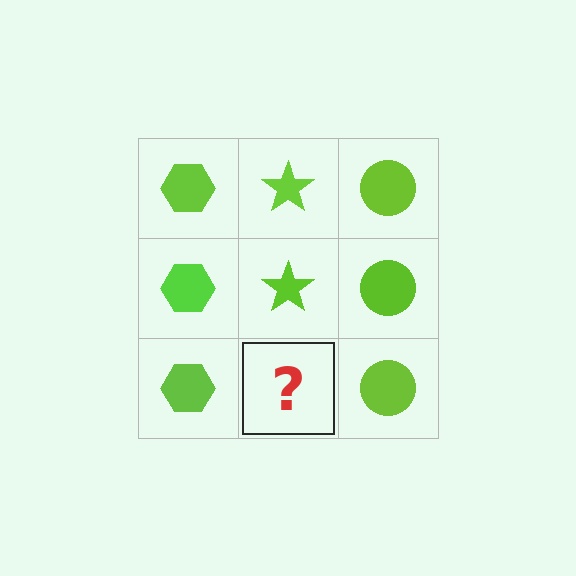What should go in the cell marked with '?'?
The missing cell should contain a lime star.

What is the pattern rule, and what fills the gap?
The rule is that each column has a consistent shape. The gap should be filled with a lime star.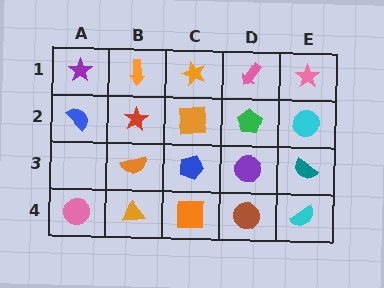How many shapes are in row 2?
5 shapes.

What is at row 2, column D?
A green pentagon.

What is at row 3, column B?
An orange semicircle.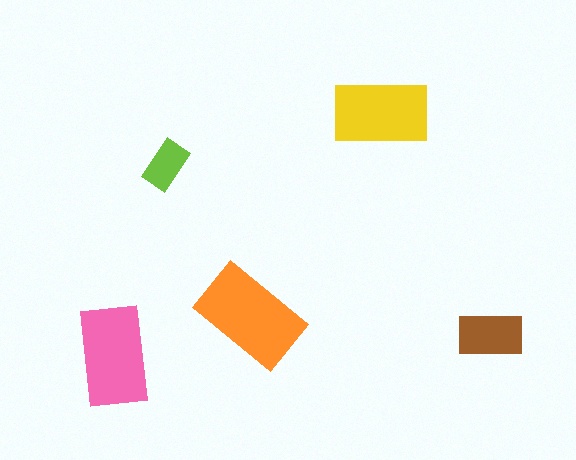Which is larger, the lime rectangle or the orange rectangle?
The orange one.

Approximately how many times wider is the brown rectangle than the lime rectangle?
About 1.5 times wider.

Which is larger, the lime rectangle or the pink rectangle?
The pink one.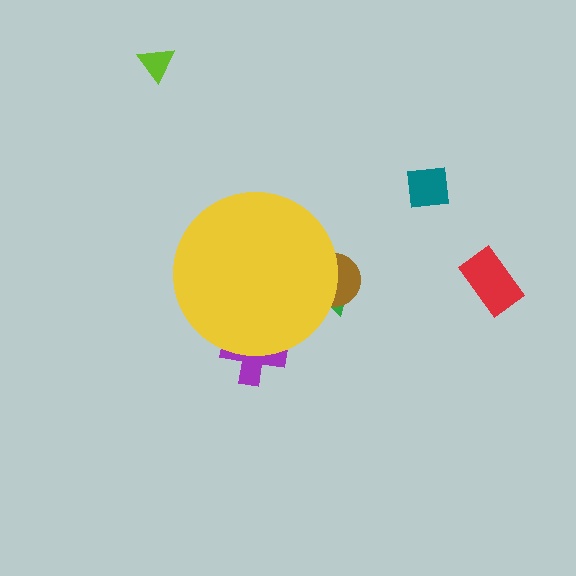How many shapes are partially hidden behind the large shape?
3 shapes are partially hidden.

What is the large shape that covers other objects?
A yellow circle.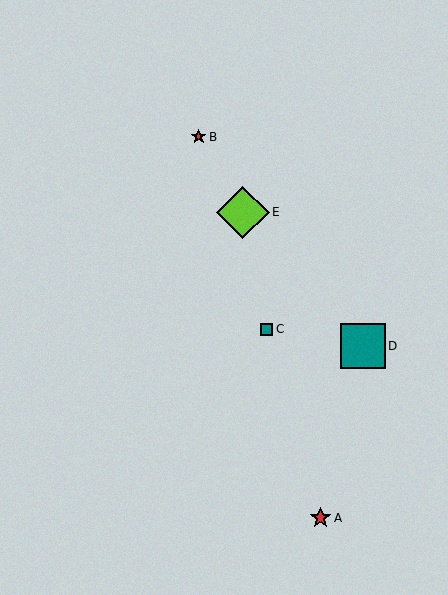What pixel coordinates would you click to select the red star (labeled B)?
Click at (199, 137) to select the red star B.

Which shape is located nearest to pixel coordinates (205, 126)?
The red star (labeled B) at (199, 137) is nearest to that location.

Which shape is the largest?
The lime diamond (labeled E) is the largest.